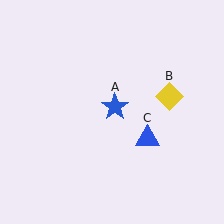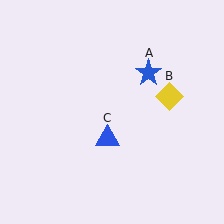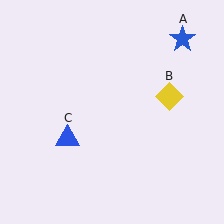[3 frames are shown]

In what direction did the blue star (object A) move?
The blue star (object A) moved up and to the right.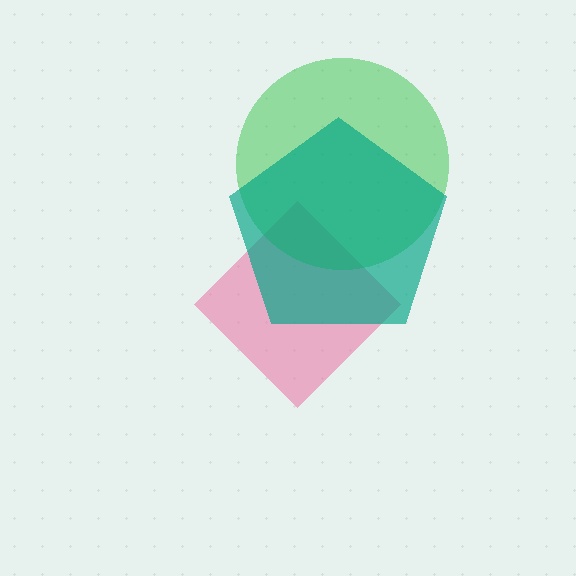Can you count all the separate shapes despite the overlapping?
Yes, there are 3 separate shapes.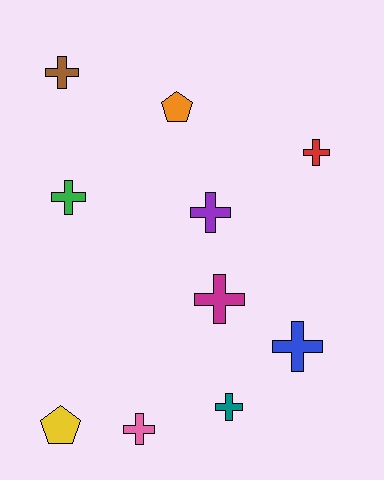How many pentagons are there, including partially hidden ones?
There are 2 pentagons.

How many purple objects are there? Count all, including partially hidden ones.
There is 1 purple object.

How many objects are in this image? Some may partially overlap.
There are 10 objects.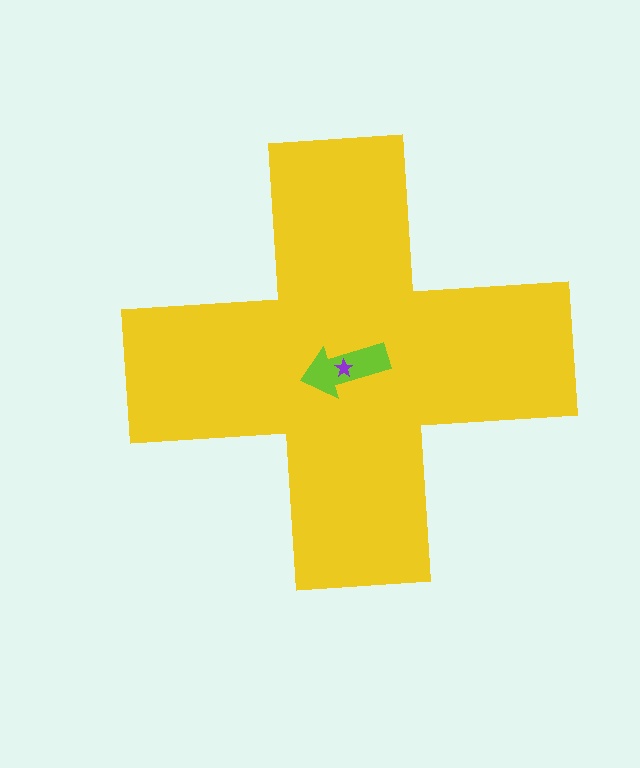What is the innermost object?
The purple star.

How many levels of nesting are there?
3.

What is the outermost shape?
The yellow cross.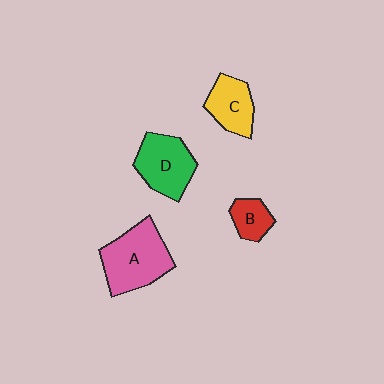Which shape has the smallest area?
Shape B (red).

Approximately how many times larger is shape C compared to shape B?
Approximately 1.6 times.